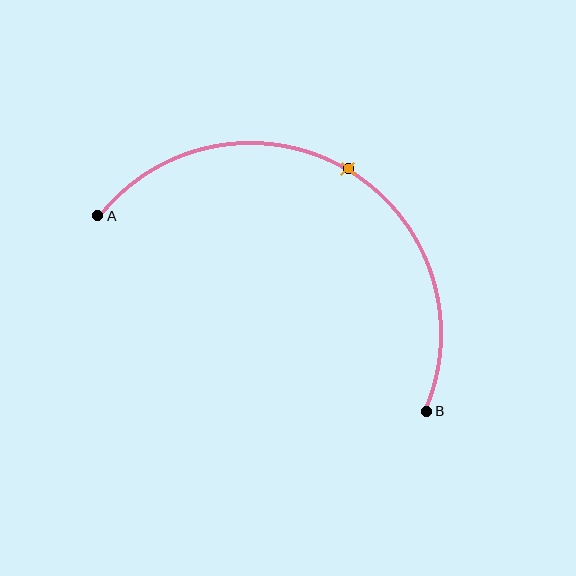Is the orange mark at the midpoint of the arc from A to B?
Yes. The orange mark lies on the arc at equal arc-length from both A and B — it is the arc midpoint.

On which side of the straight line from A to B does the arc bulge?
The arc bulges above the straight line connecting A and B.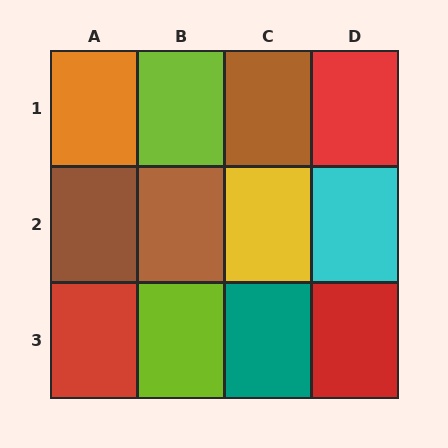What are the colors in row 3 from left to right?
Red, lime, teal, red.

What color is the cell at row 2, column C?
Yellow.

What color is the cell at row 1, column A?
Orange.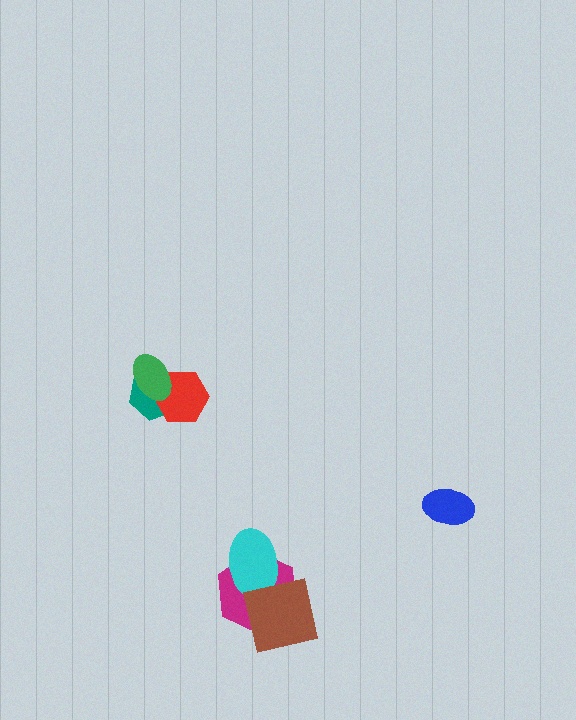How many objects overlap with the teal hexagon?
2 objects overlap with the teal hexagon.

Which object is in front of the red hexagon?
The green ellipse is in front of the red hexagon.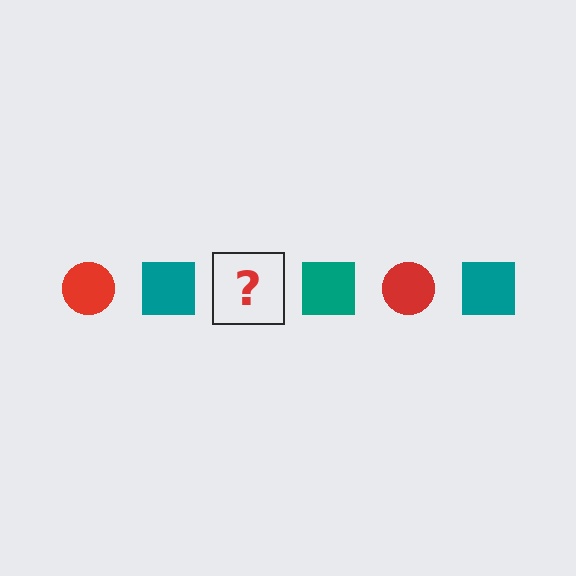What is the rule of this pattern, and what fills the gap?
The rule is that the pattern alternates between red circle and teal square. The gap should be filled with a red circle.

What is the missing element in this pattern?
The missing element is a red circle.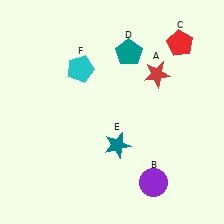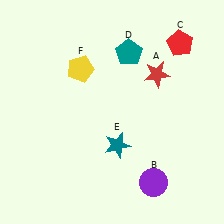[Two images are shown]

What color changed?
The pentagon (F) changed from cyan in Image 1 to yellow in Image 2.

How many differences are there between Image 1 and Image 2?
There is 1 difference between the two images.